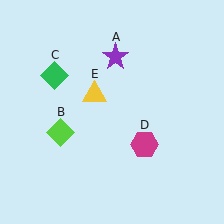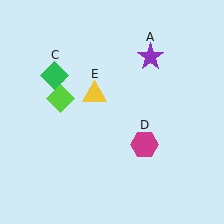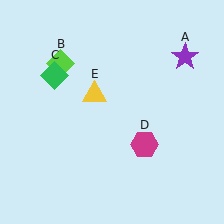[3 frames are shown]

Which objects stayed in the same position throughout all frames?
Green diamond (object C) and magenta hexagon (object D) and yellow triangle (object E) remained stationary.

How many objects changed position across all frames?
2 objects changed position: purple star (object A), lime diamond (object B).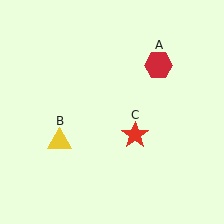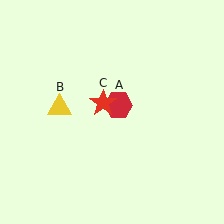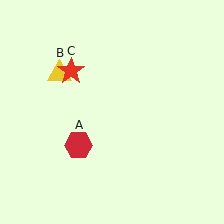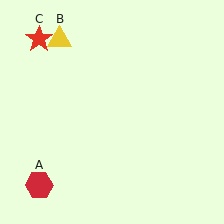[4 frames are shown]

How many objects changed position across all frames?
3 objects changed position: red hexagon (object A), yellow triangle (object B), red star (object C).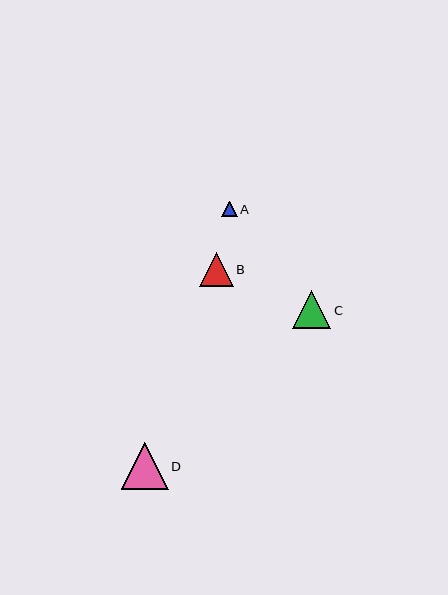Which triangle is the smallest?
Triangle A is the smallest with a size of approximately 15 pixels.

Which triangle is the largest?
Triangle D is the largest with a size of approximately 47 pixels.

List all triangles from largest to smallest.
From largest to smallest: D, C, B, A.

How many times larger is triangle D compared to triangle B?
Triangle D is approximately 1.4 times the size of triangle B.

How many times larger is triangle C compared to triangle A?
Triangle C is approximately 2.5 times the size of triangle A.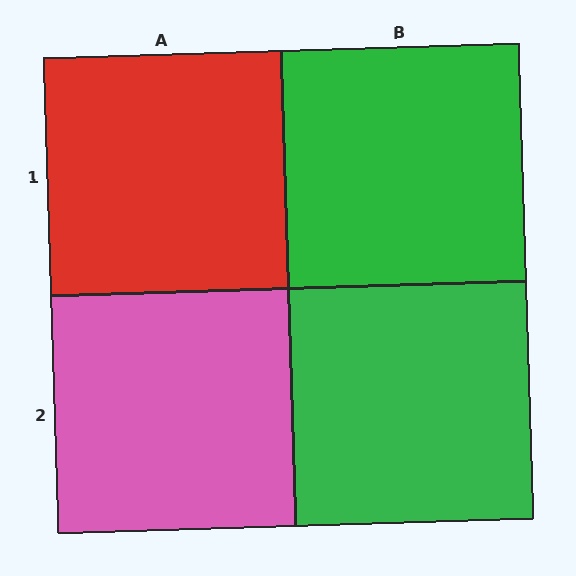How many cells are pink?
1 cell is pink.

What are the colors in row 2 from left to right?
Pink, green.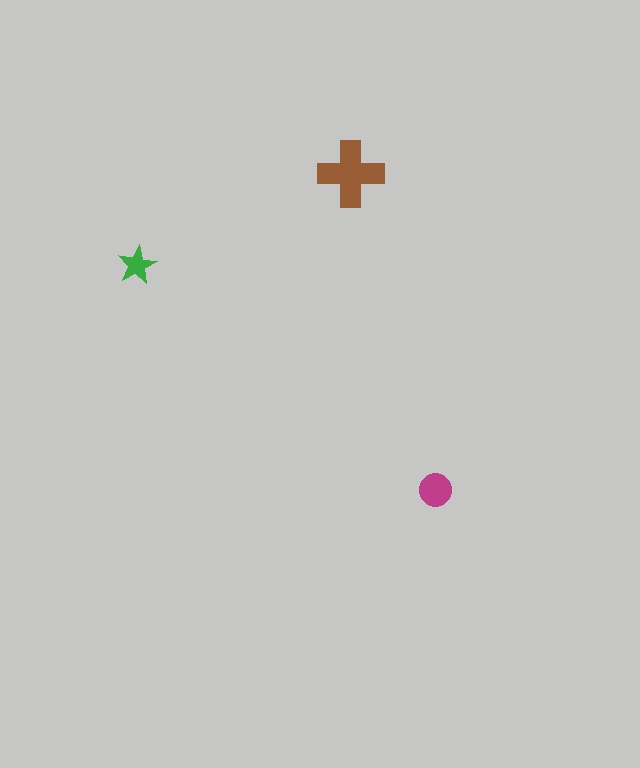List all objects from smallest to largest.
The green star, the magenta circle, the brown cross.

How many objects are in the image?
There are 3 objects in the image.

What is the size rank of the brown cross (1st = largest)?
1st.